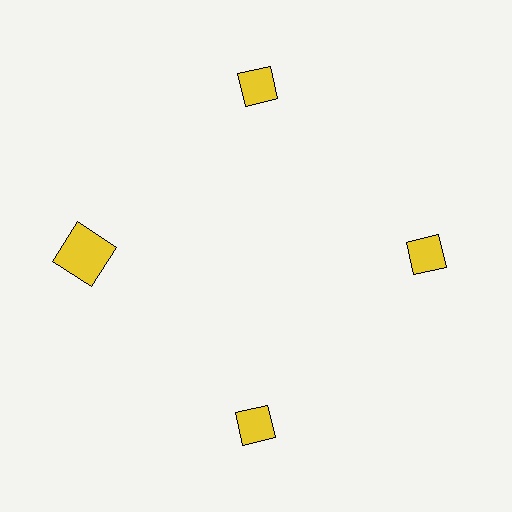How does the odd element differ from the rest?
It has a different shape: square instead of diamond.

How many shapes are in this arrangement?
There are 4 shapes arranged in a ring pattern.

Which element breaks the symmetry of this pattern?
The yellow square at roughly the 9 o'clock position breaks the symmetry. All other shapes are yellow diamonds.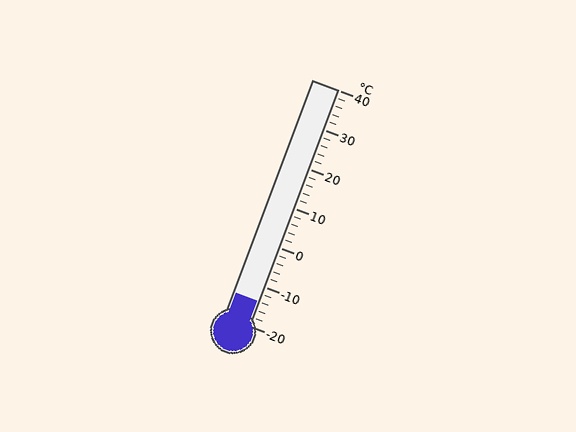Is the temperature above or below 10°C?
The temperature is below 10°C.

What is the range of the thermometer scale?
The thermometer scale ranges from -20°C to 40°C.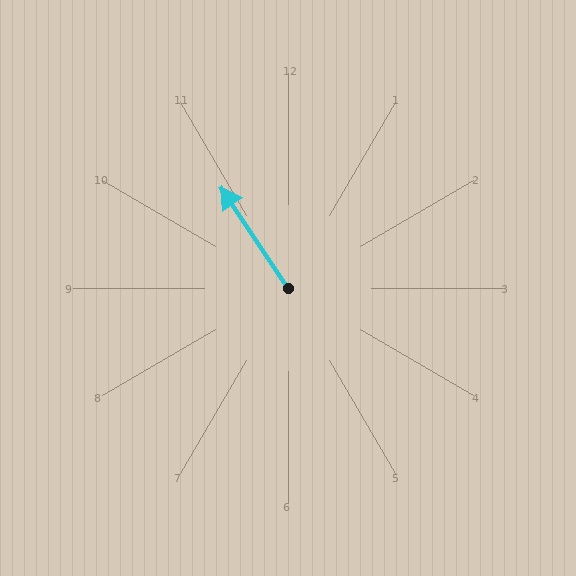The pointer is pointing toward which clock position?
Roughly 11 o'clock.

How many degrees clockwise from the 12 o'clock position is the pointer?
Approximately 327 degrees.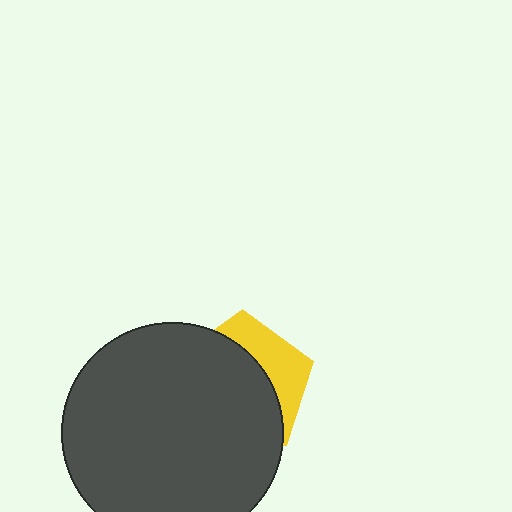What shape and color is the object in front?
The object in front is a dark gray circle.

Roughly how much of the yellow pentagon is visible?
A small part of it is visible (roughly 31%).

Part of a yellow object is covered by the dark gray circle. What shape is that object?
It is a pentagon.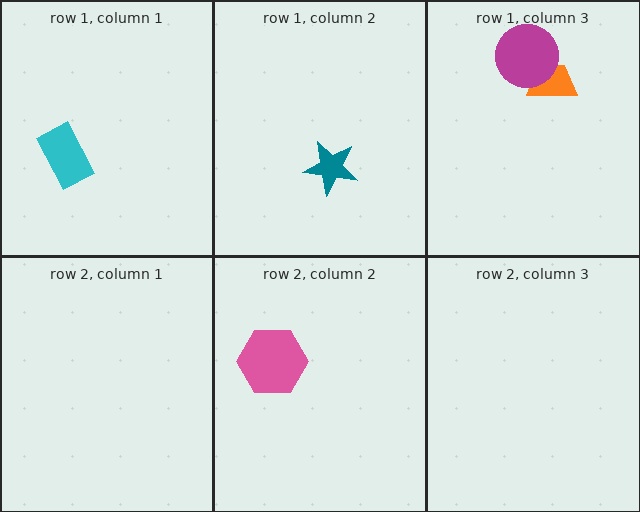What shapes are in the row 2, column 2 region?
The pink hexagon.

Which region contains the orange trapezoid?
The row 1, column 3 region.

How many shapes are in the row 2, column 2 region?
1.